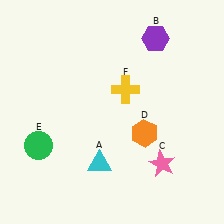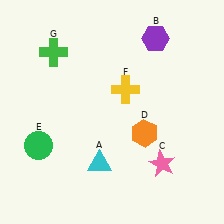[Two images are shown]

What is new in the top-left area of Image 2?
A green cross (G) was added in the top-left area of Image 2.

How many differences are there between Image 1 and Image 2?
There is 1 difference between the two images.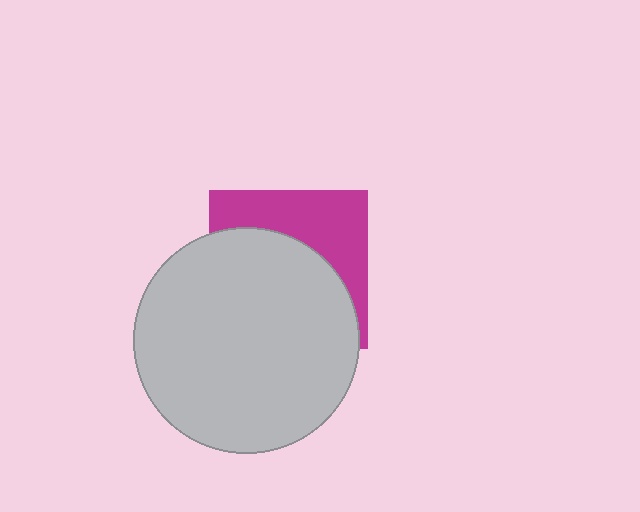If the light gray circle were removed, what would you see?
You would see the complete magenta square.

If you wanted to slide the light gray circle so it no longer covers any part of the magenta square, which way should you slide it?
Slide it down — that is the most direct way to separate the two shapes.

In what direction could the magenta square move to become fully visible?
The magenta square could move up. That would shift it out from behind the light gray circle entirely.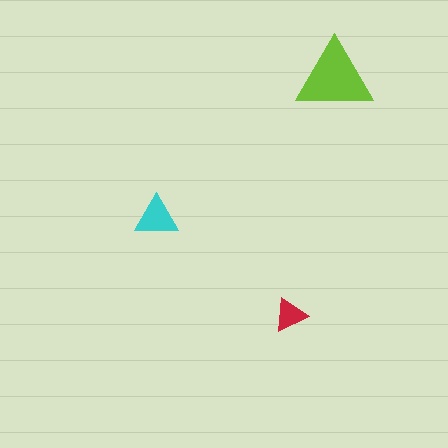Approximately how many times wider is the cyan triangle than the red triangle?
About 1.5 times wider.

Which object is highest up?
The lime triangle is topmost.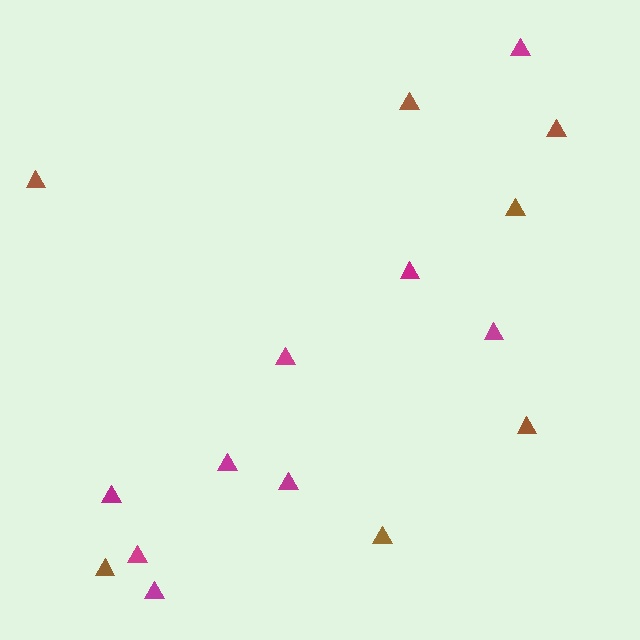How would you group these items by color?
There are 2 groups: one group of brown triangles (7) and one group of magenta triangles (9).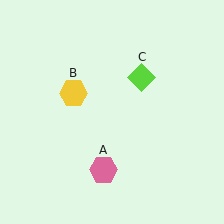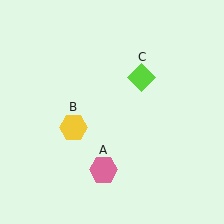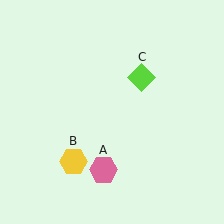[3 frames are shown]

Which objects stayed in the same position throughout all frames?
Pink hexagon (object A) and lime diamond (object C) remained stationary.